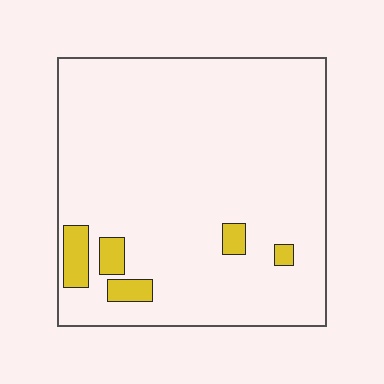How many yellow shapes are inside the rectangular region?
5.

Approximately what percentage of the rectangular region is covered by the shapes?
Approximately 5%.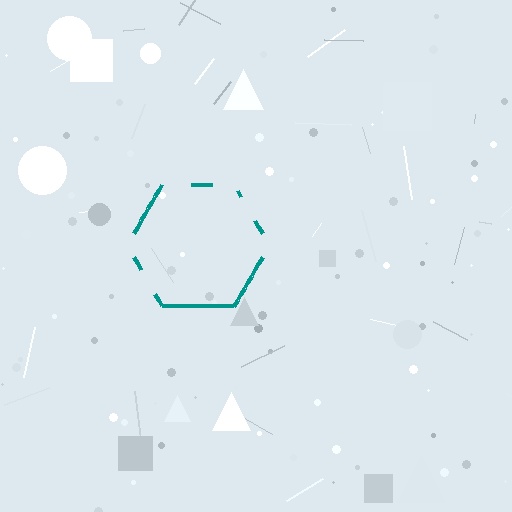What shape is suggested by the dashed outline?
The dashed outline suggests a hexagon.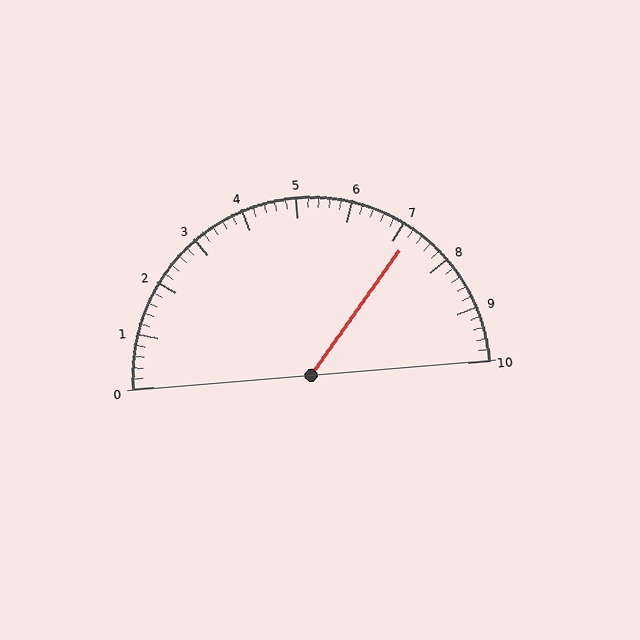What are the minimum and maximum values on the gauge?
The gauge ranges from 0 to 10.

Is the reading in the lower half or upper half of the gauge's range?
The reading is in the upper half of the range (0 to 10).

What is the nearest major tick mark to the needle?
The nearest major tick mark is 7.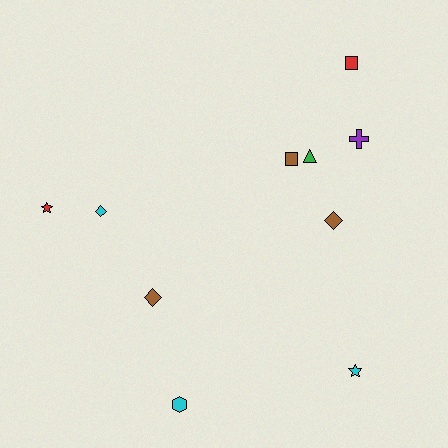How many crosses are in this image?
There is 1 cross.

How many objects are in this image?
There are 10 objects.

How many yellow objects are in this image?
There are no yellow objects.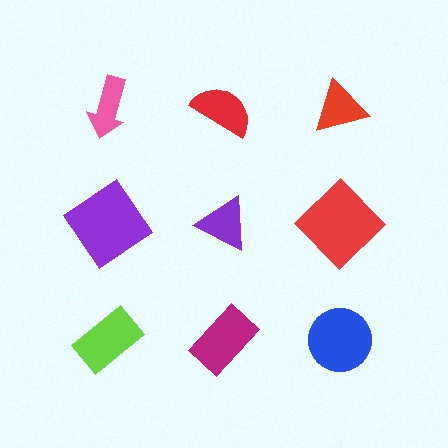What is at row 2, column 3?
A red diamond.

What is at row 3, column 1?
A lime rectangle.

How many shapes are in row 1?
3 shapes.